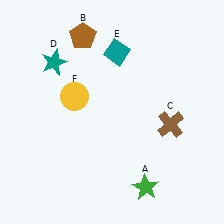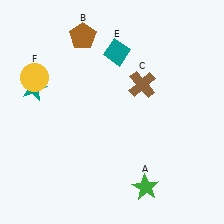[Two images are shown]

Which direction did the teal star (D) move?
The teal star (D) moved down.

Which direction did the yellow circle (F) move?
The yellow circle (F) moved left.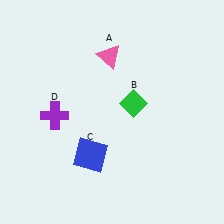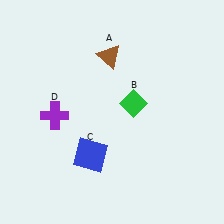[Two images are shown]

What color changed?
The triangle (A) changed from pink in Image 1 to brown in Image 2.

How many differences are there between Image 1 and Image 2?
There is 1 difference between the two images.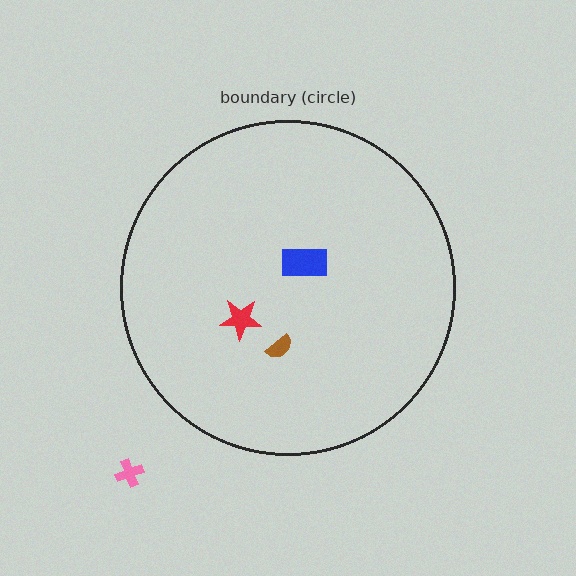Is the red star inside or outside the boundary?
Inside.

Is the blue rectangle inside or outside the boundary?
Inside.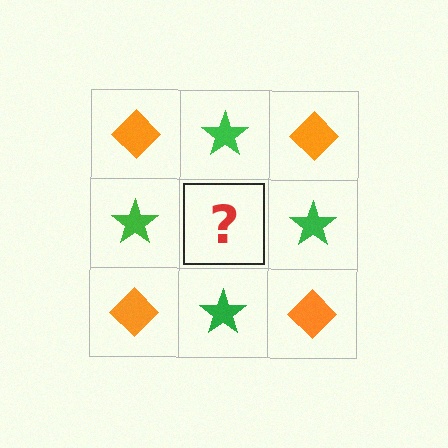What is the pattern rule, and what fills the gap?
The rule is that it alternates orange diamond and green star in a checkerboard pattern. The gap should be filled with an orange diamond.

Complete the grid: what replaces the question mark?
The question mark should be replaced with an orange diamond.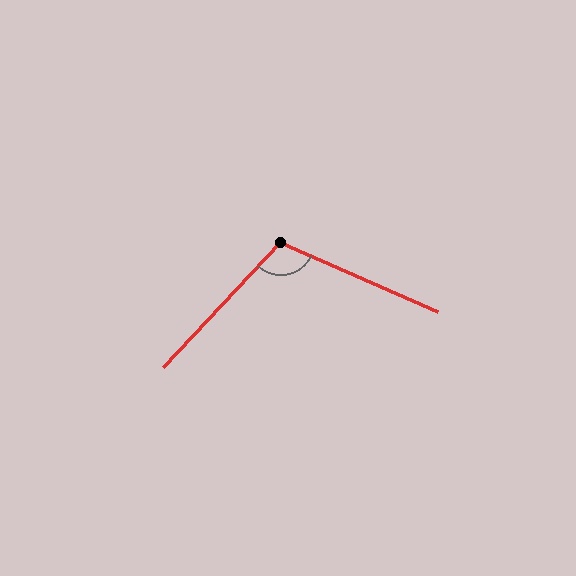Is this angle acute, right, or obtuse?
It is obtuse.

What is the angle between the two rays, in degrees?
Approximately 109 degrees.